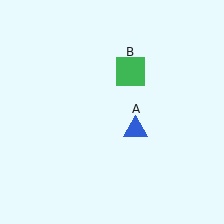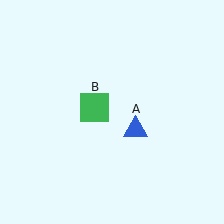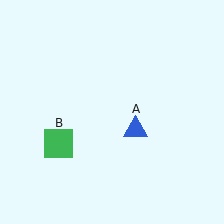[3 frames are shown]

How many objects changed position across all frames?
1 object changed position: green square (object B).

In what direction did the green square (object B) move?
The green square (object B) moved down and to the left.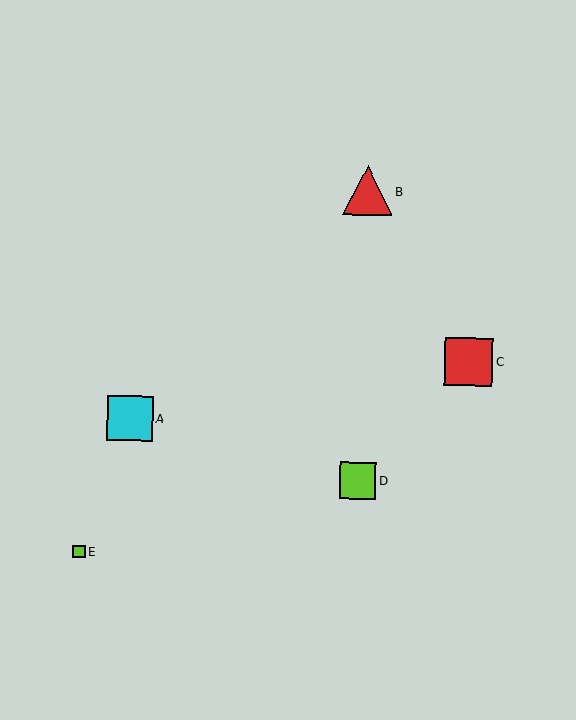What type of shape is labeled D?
Shape D is a lime square.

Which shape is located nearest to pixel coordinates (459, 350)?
The red square (labeled C) at (468, 362) is nearest to that location.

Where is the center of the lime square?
The center of the lime square is at (79, 552).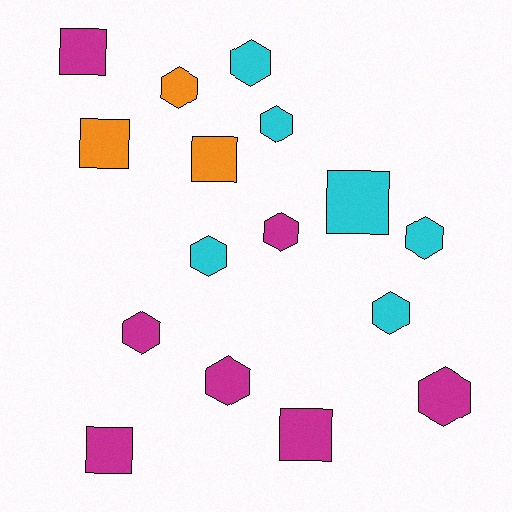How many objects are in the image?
There are 16 objects.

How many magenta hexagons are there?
There are 4 magenta hexagons.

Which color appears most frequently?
Magenta, with 7 objects.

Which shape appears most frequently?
Hexagon, with 10 objects.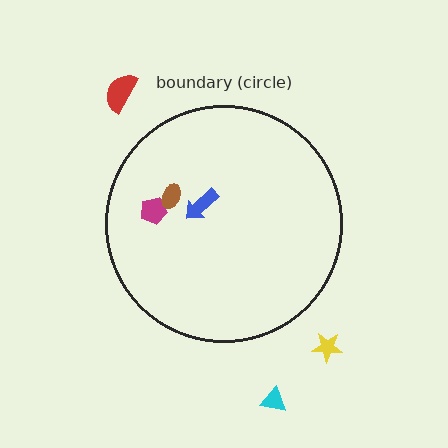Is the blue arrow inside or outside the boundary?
Inside.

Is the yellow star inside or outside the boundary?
Outside.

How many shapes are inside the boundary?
3 inside, 3 outside.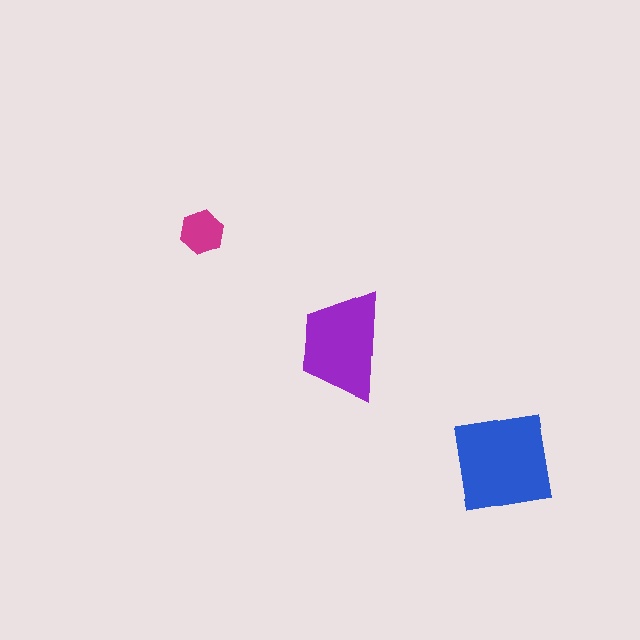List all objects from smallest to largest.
The magenta hexagon, the purple trapezoid, the blue square.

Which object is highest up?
The magenta hexagon is topmost.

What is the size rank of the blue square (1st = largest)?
1st.